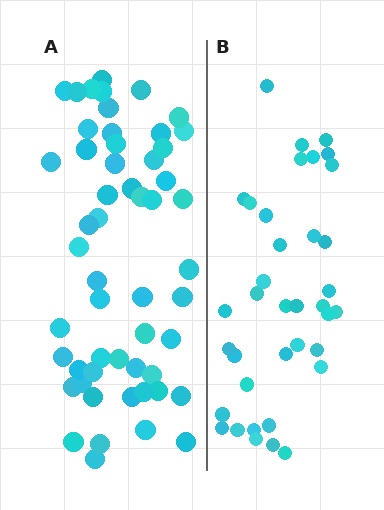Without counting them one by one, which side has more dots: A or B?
Region A (the left region) has more dots.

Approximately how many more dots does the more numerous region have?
Region A has approximately 15 more dots than region B.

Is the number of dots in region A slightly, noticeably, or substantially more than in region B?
Region A has substantially more. The ratio is roughly 1.5 to 1.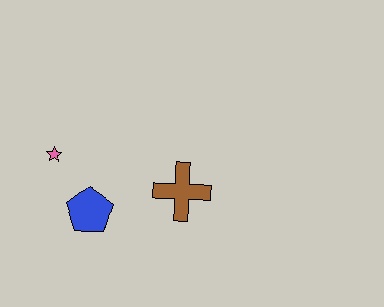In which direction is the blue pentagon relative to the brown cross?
The blue pentagon is to the left of the brown cross.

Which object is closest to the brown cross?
The blue pentagon is closest to the brown cross.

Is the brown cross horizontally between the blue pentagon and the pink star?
No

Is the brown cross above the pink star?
No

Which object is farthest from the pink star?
The brown cross is farthest from the pink star.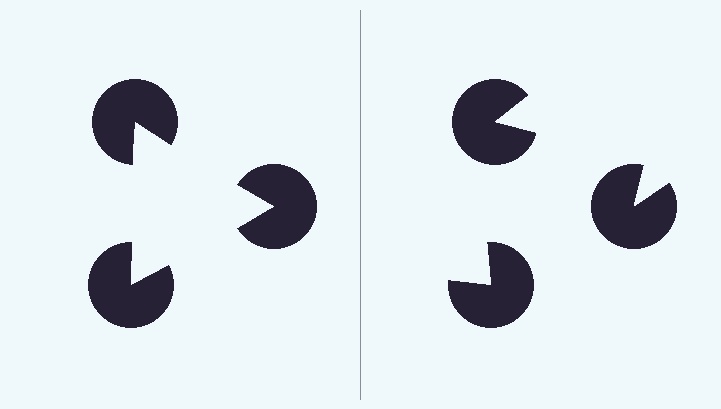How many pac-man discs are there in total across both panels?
6 — 3 on each side.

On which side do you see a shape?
An illusory triangle appears on the left side. On the right side the wedge cuts are rotated, so no coherent shape forms.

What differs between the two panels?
The pac-man discs are positioned identically on both sides; only the wedge orientations differ. On the left they align to a triangle; on the right they are misaligned.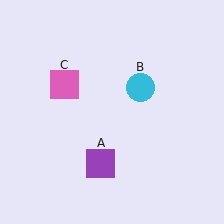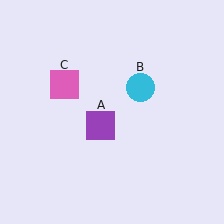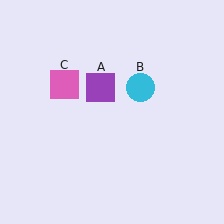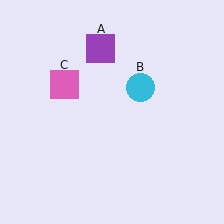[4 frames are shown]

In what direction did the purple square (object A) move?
The purple square (object A) moved up.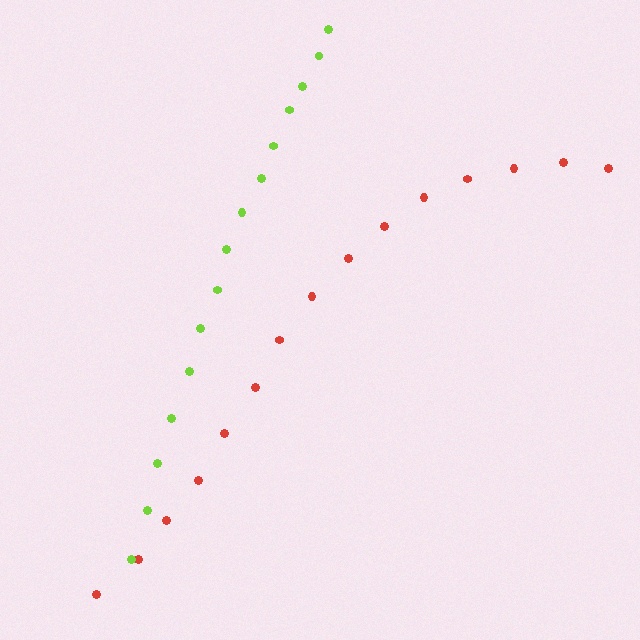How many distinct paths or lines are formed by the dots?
There are 2 distinct paths.